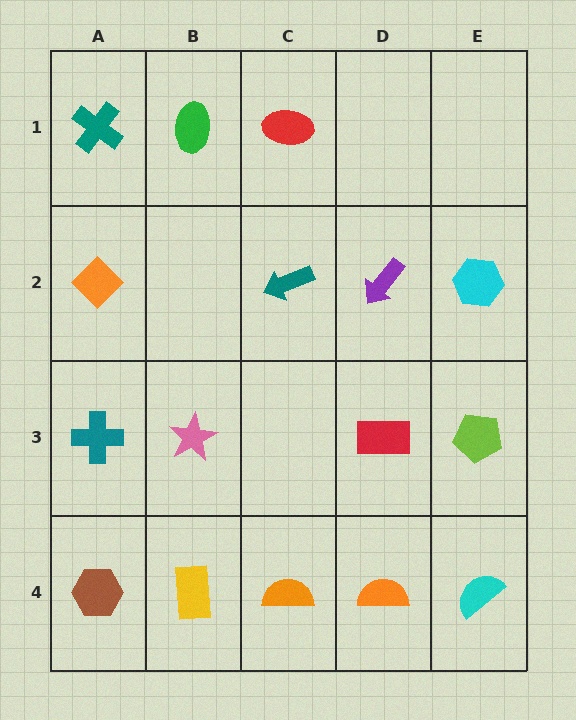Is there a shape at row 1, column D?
No, that cell is empty.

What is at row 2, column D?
A purple arrow.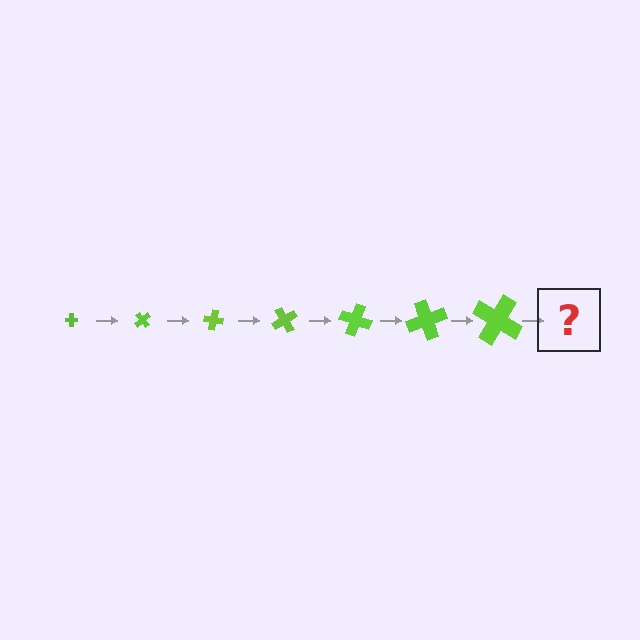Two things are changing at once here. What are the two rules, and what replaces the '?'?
The two rules are that the cross grows larger each step and it rotates 50 degrees each step. The '?' should be a cross, larger than the previous one and rotated 350 degrees from the start.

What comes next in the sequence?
The next element should be a cross, larger than the previous one and rotated 350 degrees from the start.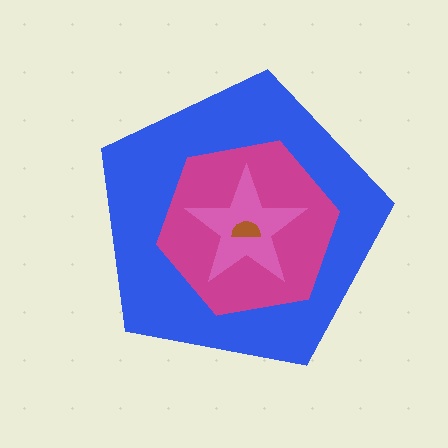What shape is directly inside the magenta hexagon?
The pink star.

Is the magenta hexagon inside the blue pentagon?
Yes.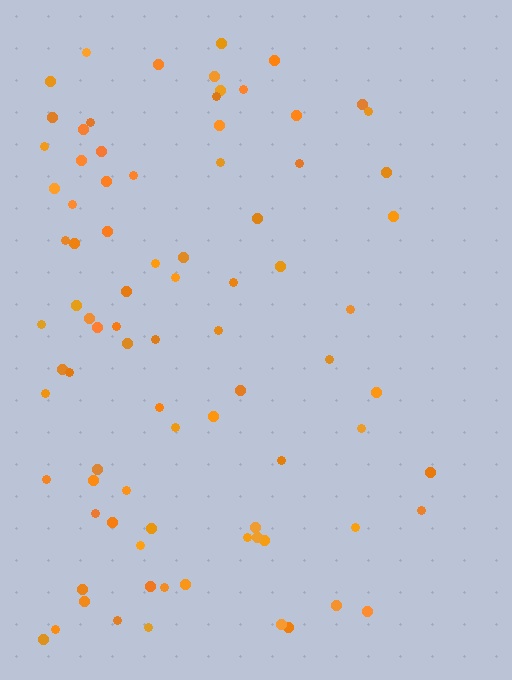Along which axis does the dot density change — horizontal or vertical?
Horizontal.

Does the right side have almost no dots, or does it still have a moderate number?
Still a moderate number, just noticeably fewer than the left.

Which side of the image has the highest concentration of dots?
The left.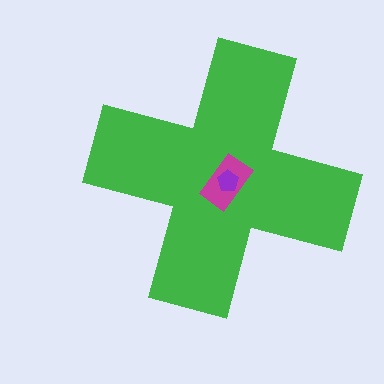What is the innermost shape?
The purple pentagon.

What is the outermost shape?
The green cross.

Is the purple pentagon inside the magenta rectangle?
Yes.